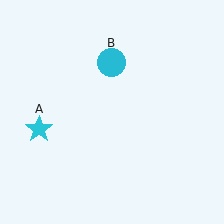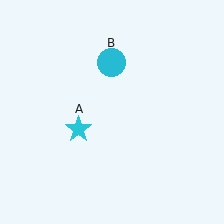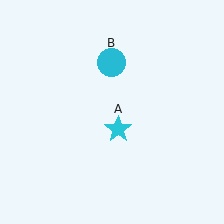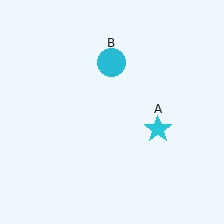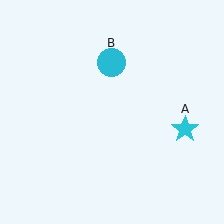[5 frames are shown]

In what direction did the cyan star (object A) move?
The cyan star (object A) moved right.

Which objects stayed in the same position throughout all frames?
Cyan circle (object B) remained stationary.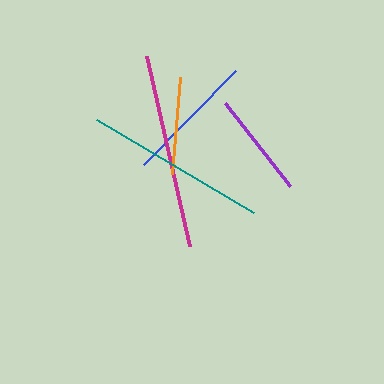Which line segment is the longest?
The magenta line is the longest at approximately 195 pixels.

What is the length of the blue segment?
The blue segment is approximately 131 pixels long.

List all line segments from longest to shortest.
From longest to shortest: magenta, teal, blue, purple, orange.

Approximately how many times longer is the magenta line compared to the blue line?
The magenta line is approximately 1.5 times the length of the blue line.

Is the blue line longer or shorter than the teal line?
The teal line is longer than the blue line.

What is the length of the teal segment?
The teal segment is approximately 183 pixels long.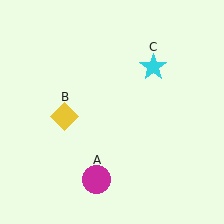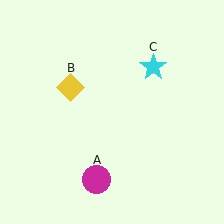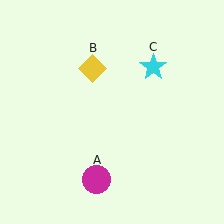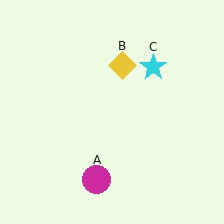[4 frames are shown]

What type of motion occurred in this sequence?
The yellow diamond (object B) rotated clockwise around the center of the scene.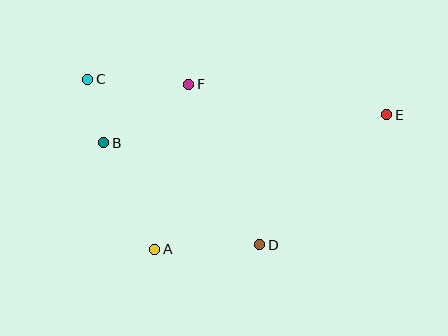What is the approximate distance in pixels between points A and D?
The distance between A and D is approximately 105 pixels.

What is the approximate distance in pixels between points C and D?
The distance between C and D is approximately 239 pixels.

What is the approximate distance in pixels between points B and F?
The distance between B and F is approximately 103 pixels.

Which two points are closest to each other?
Points B and C are closest to each other.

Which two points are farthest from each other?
Points C and E are farthest from each other.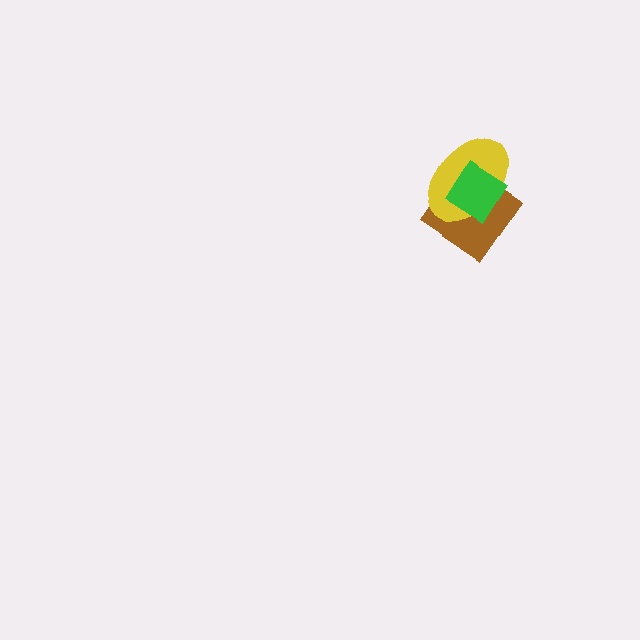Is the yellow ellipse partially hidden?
Yes, it is partially covered by another shape.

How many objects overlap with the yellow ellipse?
2 objects overlap with the yellow ellipse.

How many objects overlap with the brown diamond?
2 objects overlap with the brown diamond.